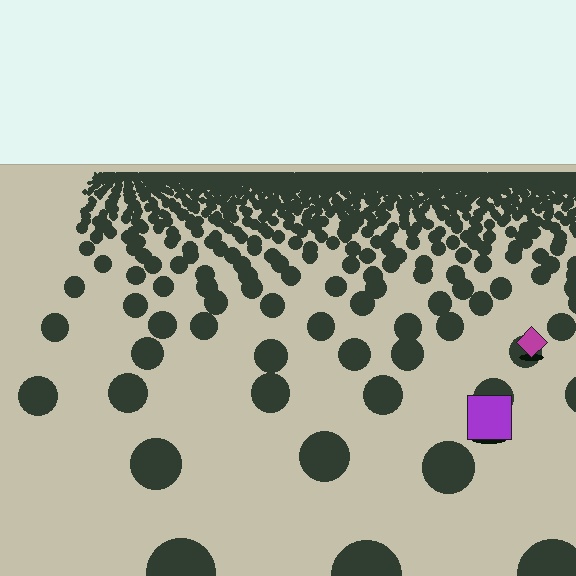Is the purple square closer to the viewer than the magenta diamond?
Yes. The purple square is closer — you can tell from the texture gradient: the ground texture is coarser near it.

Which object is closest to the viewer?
The purple square is closest. The texture marks near it are larger and more spread out.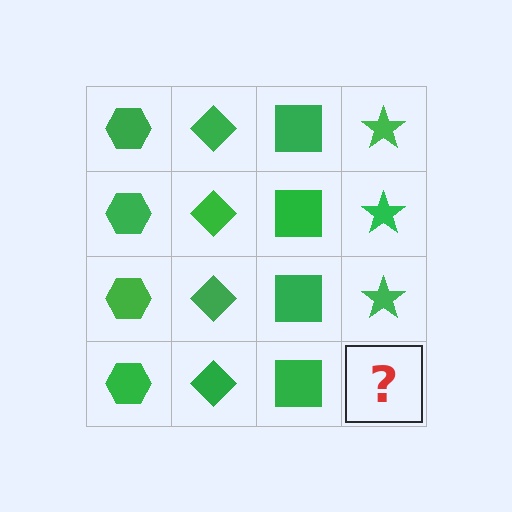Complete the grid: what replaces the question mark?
The question mark should be replaced with a green star.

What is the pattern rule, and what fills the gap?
The rule is that each column has a consistent shape. The gap should be filled with a green star.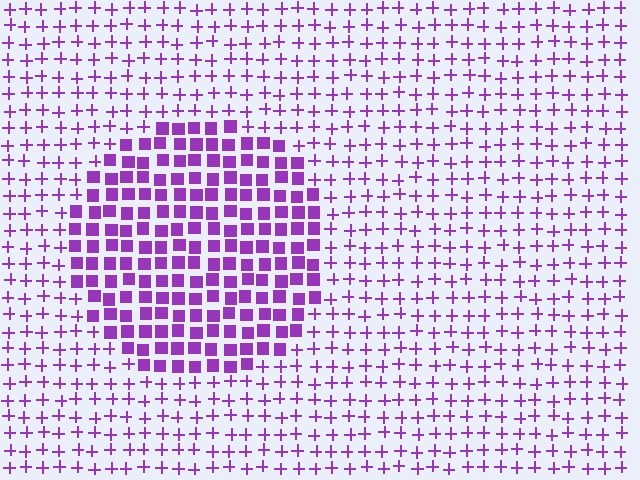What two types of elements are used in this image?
The image uses squares inside the circle region and plus signs outside it.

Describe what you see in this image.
The image is filled with small purple elements arranged in a uniform grid. A circle-shaped region contains squares, while the surrounding area contains plus signs. The boundary is defined purely by the change in element shape.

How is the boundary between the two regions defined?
The boundary is defined by a change in element shape: squares inside vs. plus signs outside. All elements share the same color and spacing.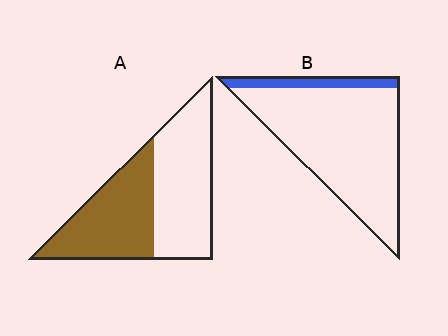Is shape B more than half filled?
No.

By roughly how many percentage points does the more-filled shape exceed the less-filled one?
By roughly 35 percentage points (A over B).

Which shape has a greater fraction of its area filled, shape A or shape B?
Shape A.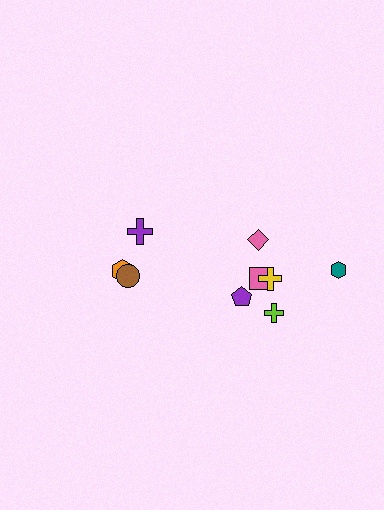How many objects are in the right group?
There are 6 objects.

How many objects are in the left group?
There are 3 objects.